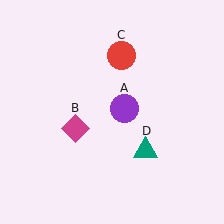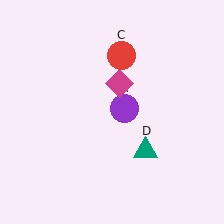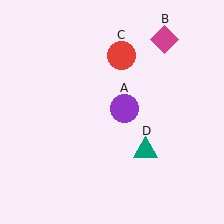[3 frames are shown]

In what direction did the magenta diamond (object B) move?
The magenta diamond (object B) moved up and to the right.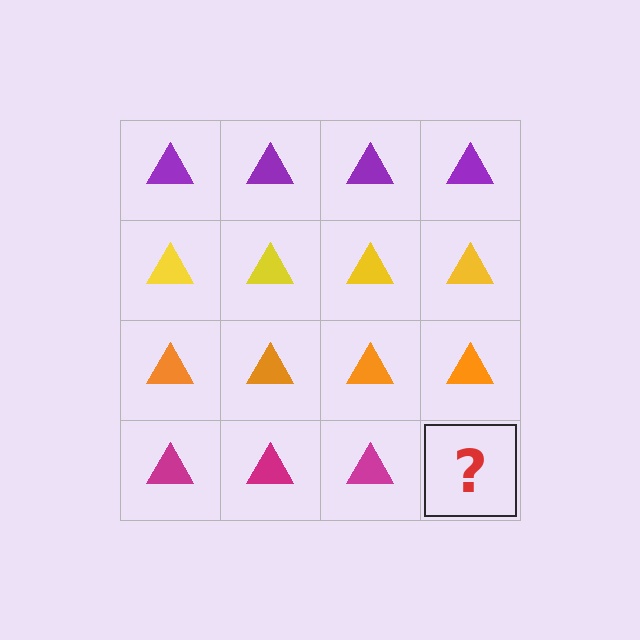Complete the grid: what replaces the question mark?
The question mark should be replaced with a magenta triangle.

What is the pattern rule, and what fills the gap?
The rule is that each row has a consistent color. The gap should be filled with a magenta triangle.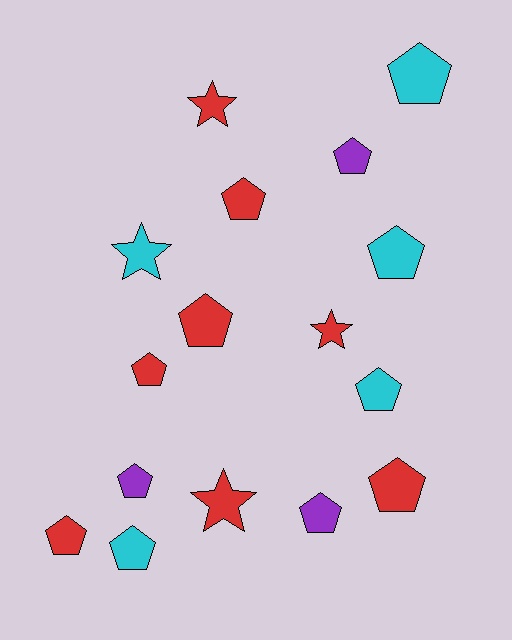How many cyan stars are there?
There is 1 cyan star.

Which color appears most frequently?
Red, with 8 objects.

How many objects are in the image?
There are 16 objects.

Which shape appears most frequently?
Pentagon, with 12 objects.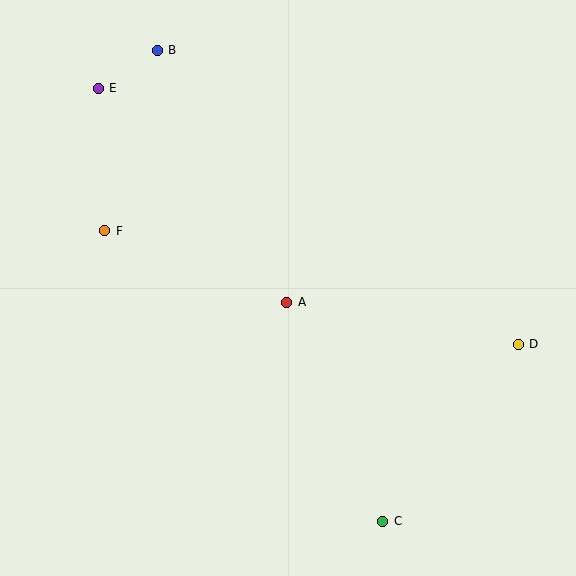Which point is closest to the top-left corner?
Point E is closest to the top-left corner.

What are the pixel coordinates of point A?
Point A is at (287, 302).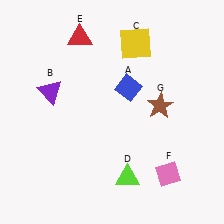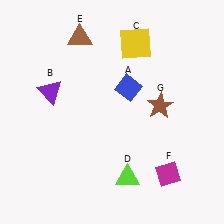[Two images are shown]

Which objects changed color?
E changed from red to brown. F changed from pink to magenta.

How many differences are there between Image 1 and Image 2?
There are 2 differences between the two images.